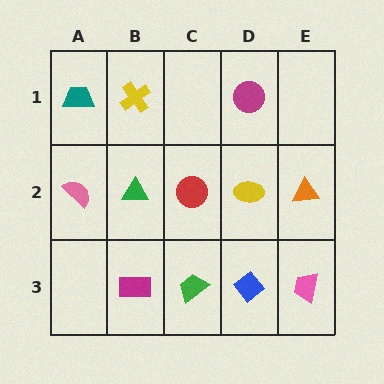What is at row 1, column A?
A teal trapezoid.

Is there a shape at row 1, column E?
No, that cell is empty.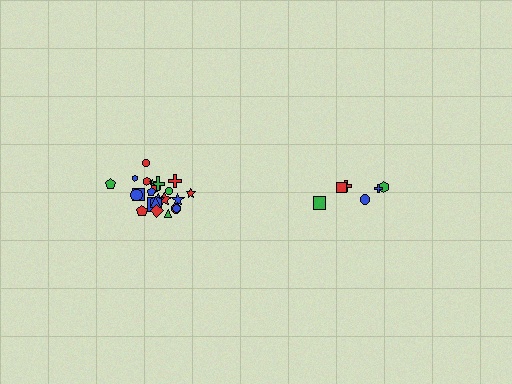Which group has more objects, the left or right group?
The left group.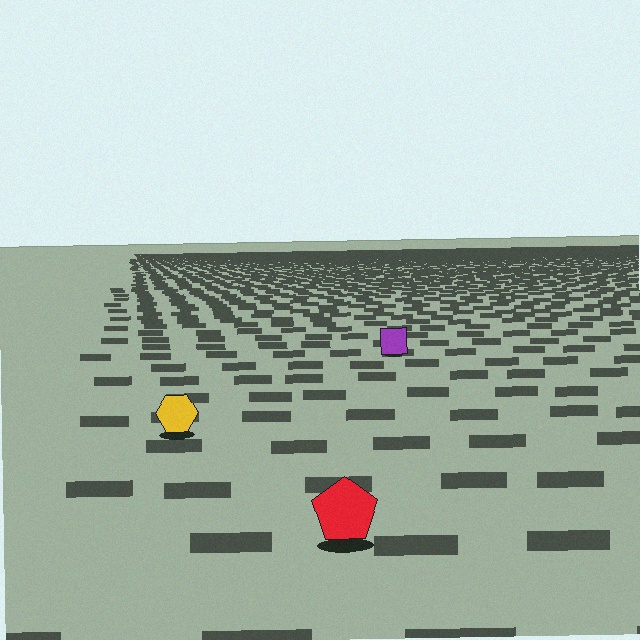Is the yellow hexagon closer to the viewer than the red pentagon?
No. The red pentagon is closer — you can tell from the texture gradient: the ground texture is coarser near it.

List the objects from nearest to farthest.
From nearest to farthest: the red pentagon, the yellow hexagon, the purple square.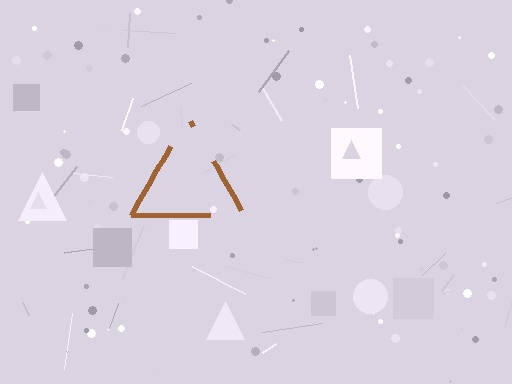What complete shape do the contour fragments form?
The contour fragments form a triangle.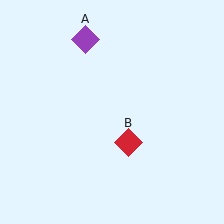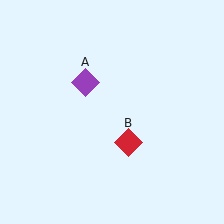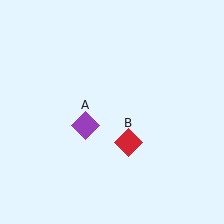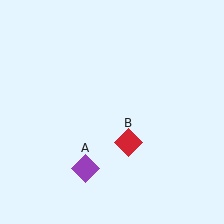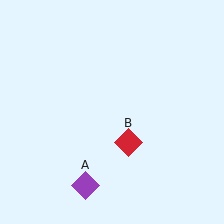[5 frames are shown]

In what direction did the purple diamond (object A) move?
The purple diamond (object A) moved down.